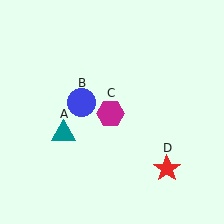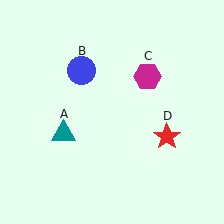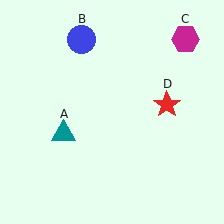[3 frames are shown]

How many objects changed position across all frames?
3 objects changed position: blue circle (object B), magenta hexagon (object C), red star (object D).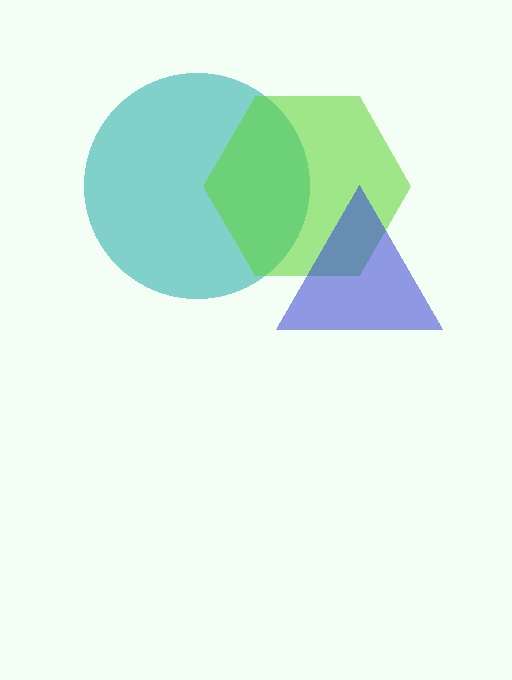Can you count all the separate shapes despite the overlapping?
Yes, there are 3 separate shapes.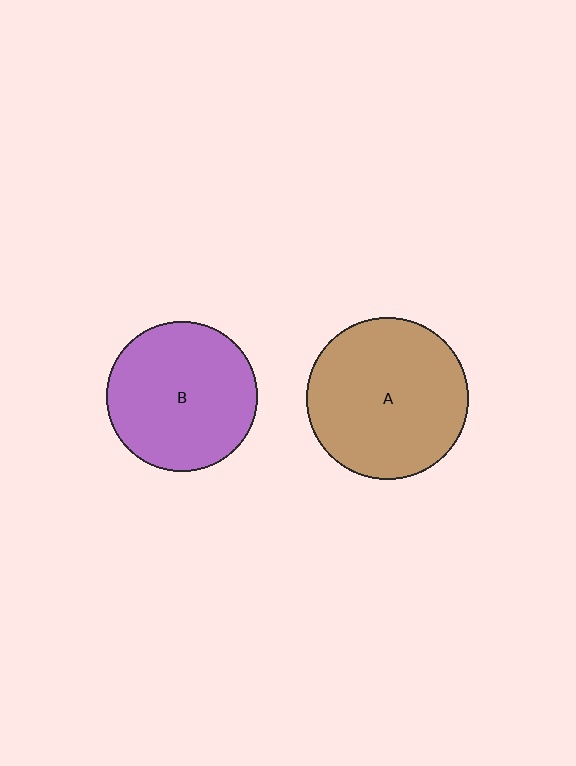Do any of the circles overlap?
No, none of the circles overlap.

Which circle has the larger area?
Circle A (brown).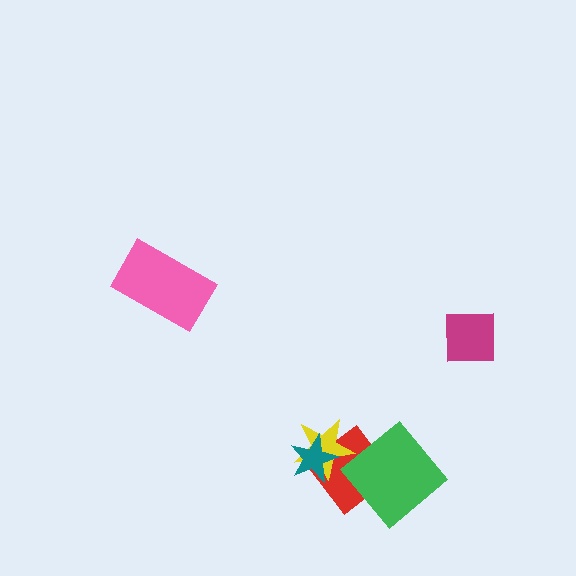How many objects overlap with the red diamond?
3 objects overlap with the red diamond.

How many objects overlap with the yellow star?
2 objects overlap with the yellow star.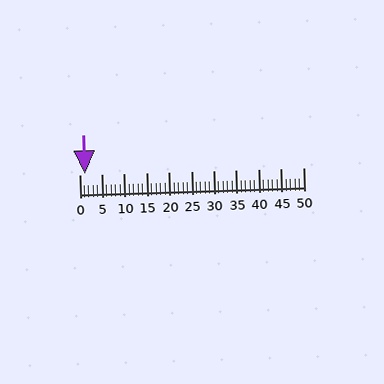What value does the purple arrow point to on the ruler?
The purple arrow points to approximately 1.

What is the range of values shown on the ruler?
The ruler shows values from 0 to 50.